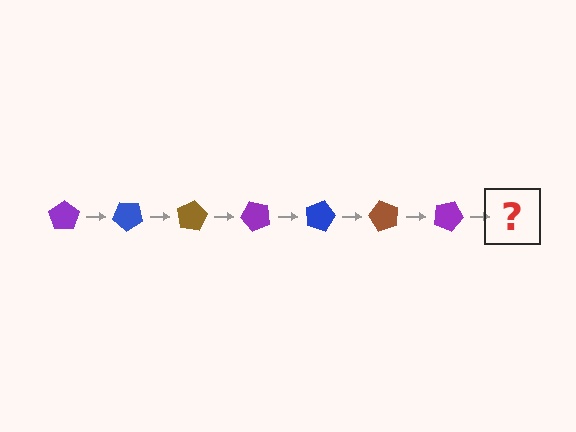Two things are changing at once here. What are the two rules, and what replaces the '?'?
The two rules are that it rotates 40 degrees each step and the color cycles through purple, blue, and brown. The '?' should be a blue pentagon, rotated 280 degrees from the start.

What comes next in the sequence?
The next element should be a blue pentagon, rotated 280 degrees from the start.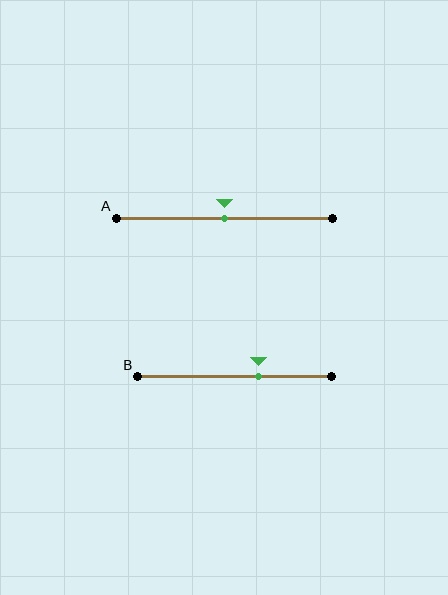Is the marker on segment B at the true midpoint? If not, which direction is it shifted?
No, the marker on segment B is shifted to the right by about 12% of the segment length.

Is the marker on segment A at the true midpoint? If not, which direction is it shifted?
Yes, the marker on segment A is at the true midpoint.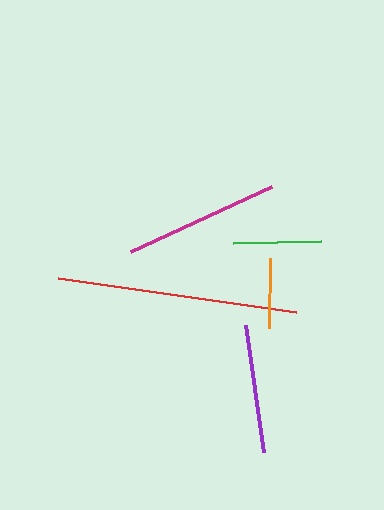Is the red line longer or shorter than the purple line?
The red line is longer than the purple line.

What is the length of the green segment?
The green segment is approximately 88 pixels long.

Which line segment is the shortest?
The orange line is the shortest at approximately 70 pixels.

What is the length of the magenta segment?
The magenta segment is approximately 156 pixels long.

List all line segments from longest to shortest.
From longest to shortest: red, magenta, purple, green, orange.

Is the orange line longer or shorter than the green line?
The green line is longer than the orange line.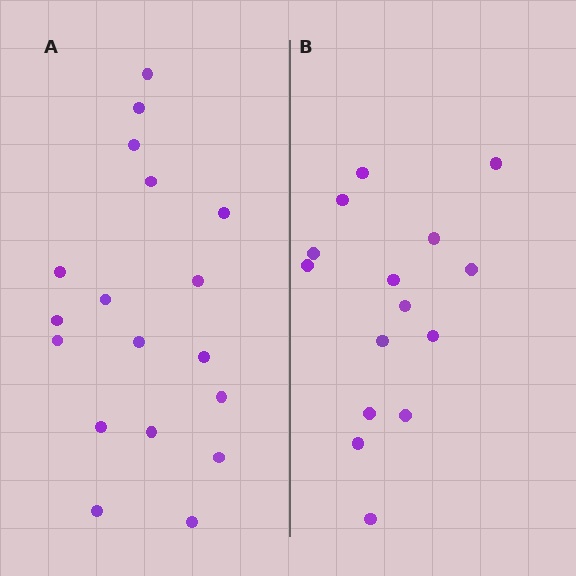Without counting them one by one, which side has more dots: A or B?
Region A (the left region) has more dots.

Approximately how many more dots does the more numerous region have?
Region A has just a few more — roughly 2 or 3 more dots than region B.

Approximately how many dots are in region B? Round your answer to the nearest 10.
About 20 dots. (The exact count is 15, which rounds to 20.)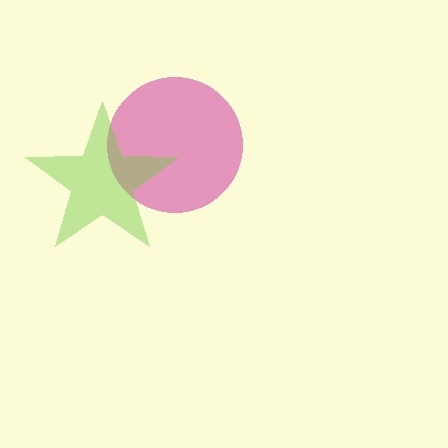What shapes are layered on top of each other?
The layered shapes are: a magenta circle, a lime star.